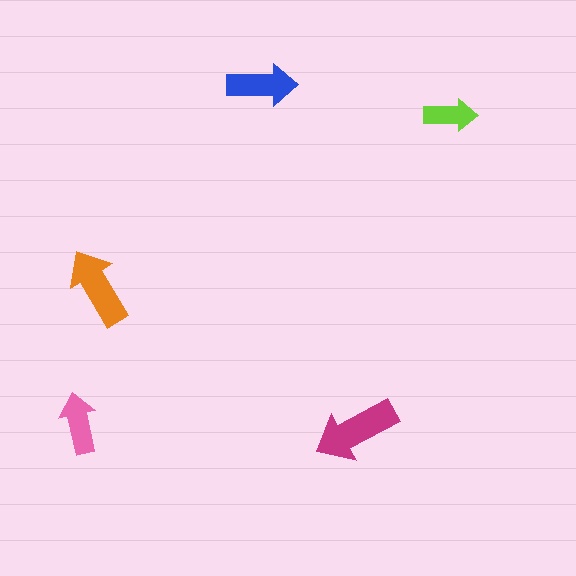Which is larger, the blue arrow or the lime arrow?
The blue one.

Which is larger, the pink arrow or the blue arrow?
The blue one.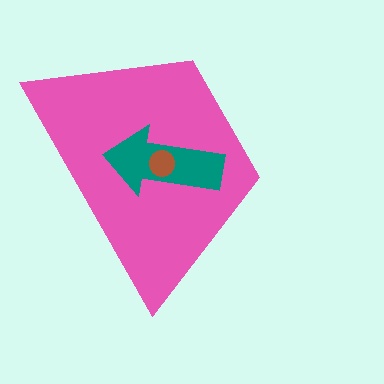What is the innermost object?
The brown circle.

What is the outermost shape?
The pink trapezoid.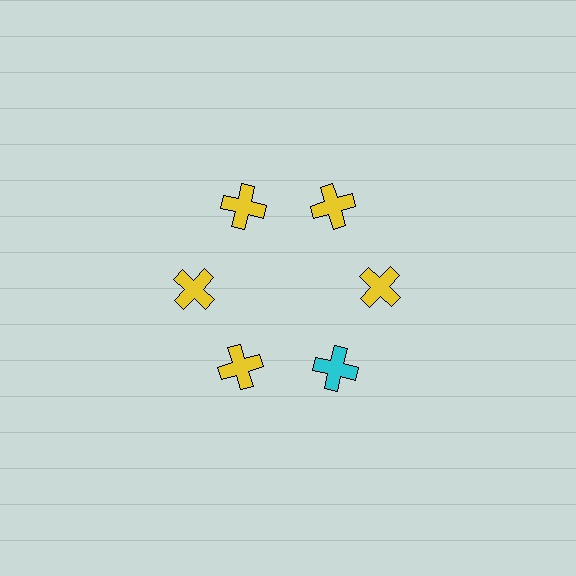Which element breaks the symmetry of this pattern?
The cyan cross at roughly the 5 o'clock position breaks the symmetry. All other shapes are yellow crosses.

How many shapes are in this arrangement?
There are 6 shapes arranged in a ring pattern.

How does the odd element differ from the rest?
It has a different color: cyan instead of yellow.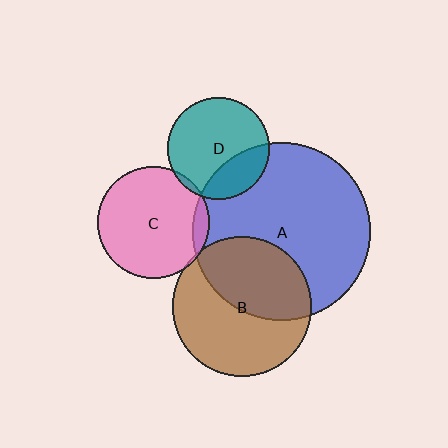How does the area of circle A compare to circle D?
Approximately 3.1 times.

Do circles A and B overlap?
Yes.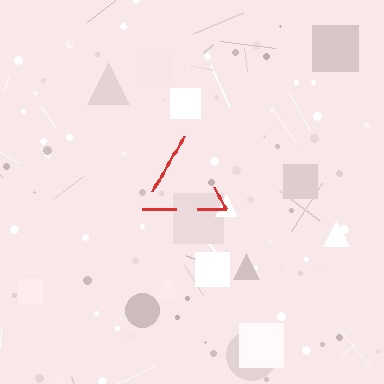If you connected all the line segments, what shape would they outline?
They would outline a triangle.